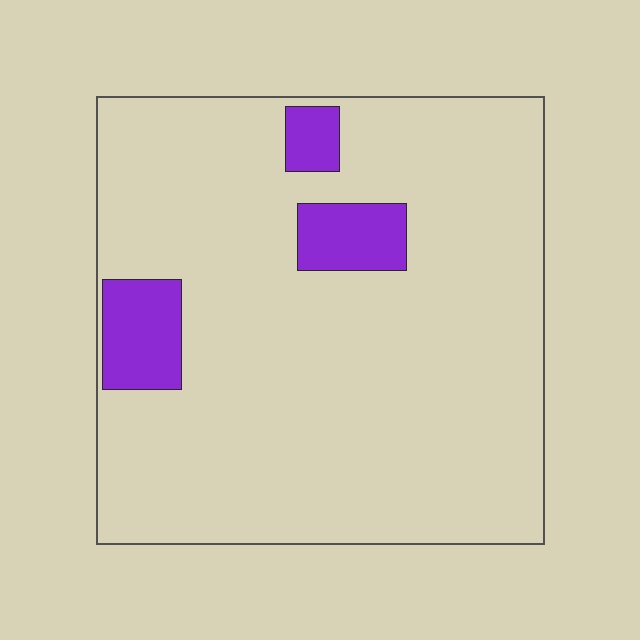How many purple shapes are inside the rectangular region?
3.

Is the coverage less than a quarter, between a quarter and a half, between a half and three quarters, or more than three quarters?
Less than a quarter.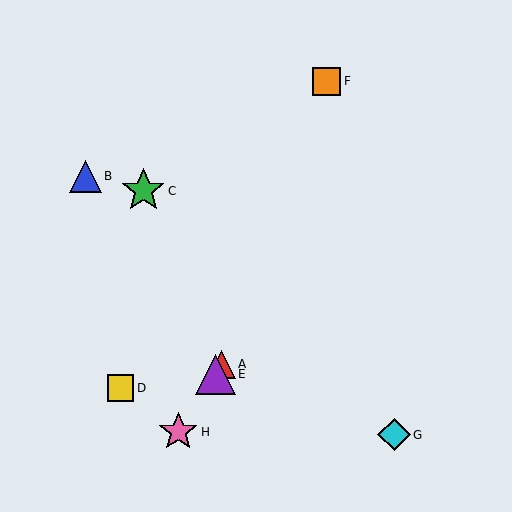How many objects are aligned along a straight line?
3 objects (A, E, H) are aligned along a straight line.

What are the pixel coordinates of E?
Object E is at (215, 374).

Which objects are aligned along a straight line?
Objects A, E, H are aligned along a straight line.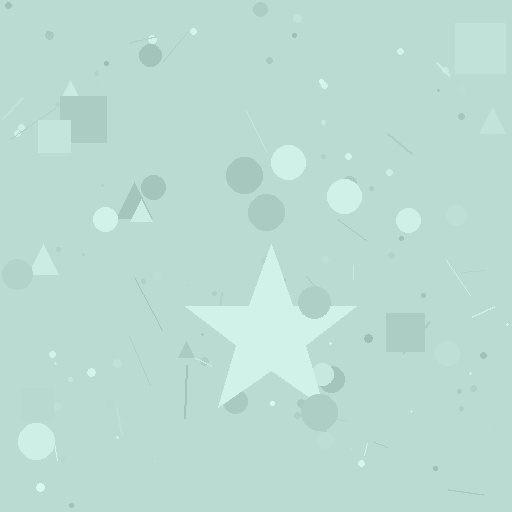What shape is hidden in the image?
A star is hidden in the image.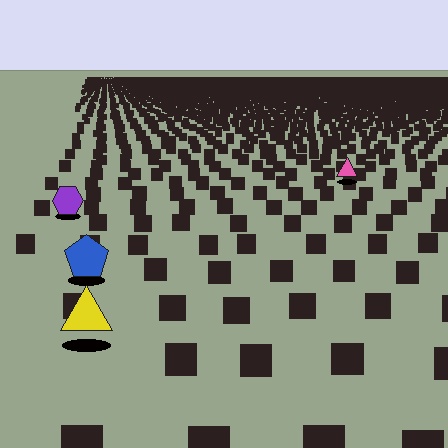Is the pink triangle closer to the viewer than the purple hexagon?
No. The purple hexagon is closer — you can tell from the texture gradient: the ground texture is coarser near it.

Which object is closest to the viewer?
The yellow triangle is closest. The texture marks near it are larger and more spread out.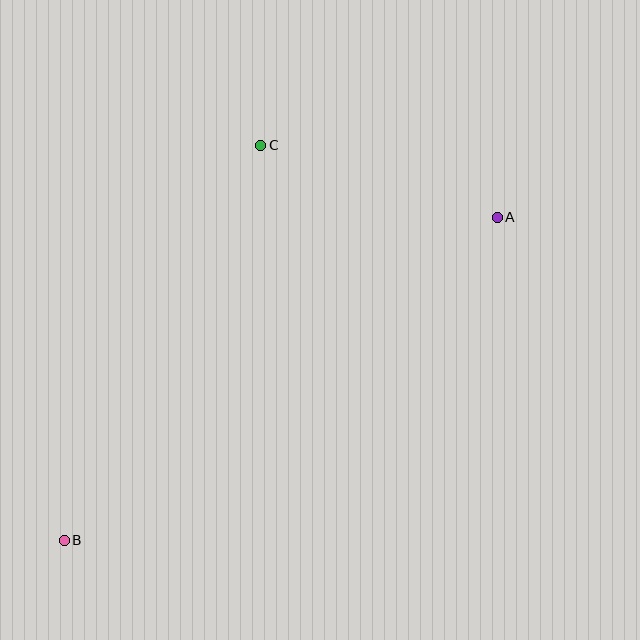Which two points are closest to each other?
Points A and C are closest to each other.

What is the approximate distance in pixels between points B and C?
The distance between B and C is approximately 441 pixels.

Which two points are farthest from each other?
Points A and B are farthest from each other.